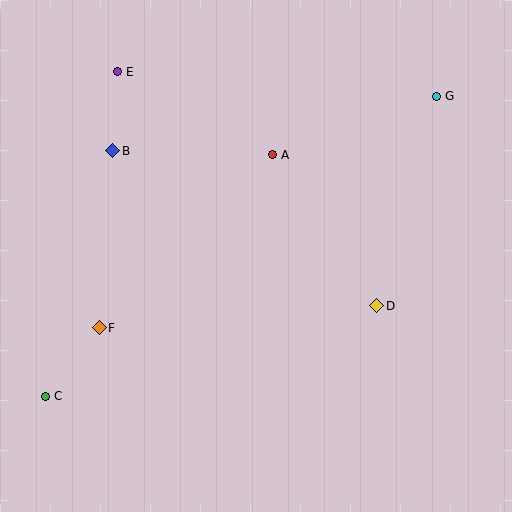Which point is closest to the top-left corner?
Point E is closest to the top-left corner.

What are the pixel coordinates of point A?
Point A is at (272, 155).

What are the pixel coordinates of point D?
Point D is at (377, 306).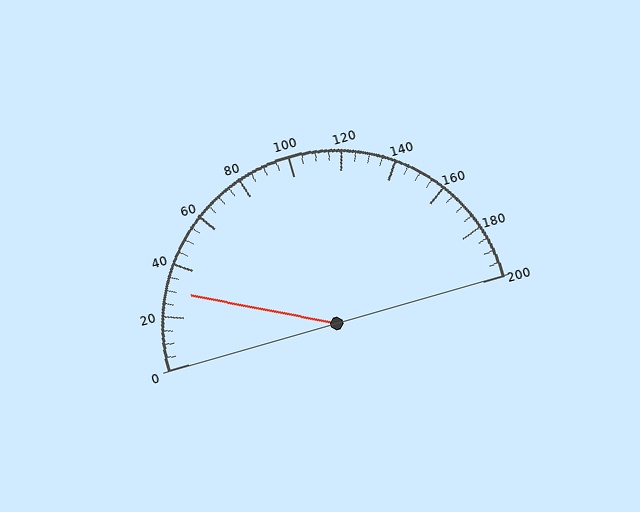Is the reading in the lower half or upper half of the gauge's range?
The reading is in the lower half of the range (0 to 200).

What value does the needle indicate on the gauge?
The needle indicates approximately 30.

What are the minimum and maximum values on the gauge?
The gauge ranges from 0 to 200.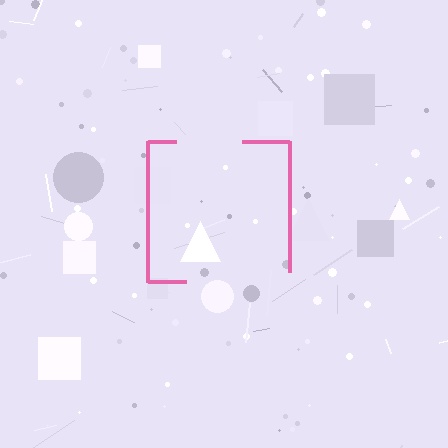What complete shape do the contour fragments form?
The contour fragments form a square.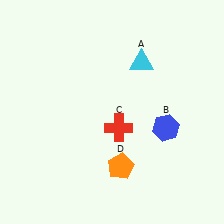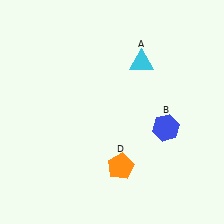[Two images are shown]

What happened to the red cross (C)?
The red cross (C) was removed in Image 2. It was in the bottom-right area of Image 1.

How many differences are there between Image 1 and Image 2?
There is 1 difference between the two images.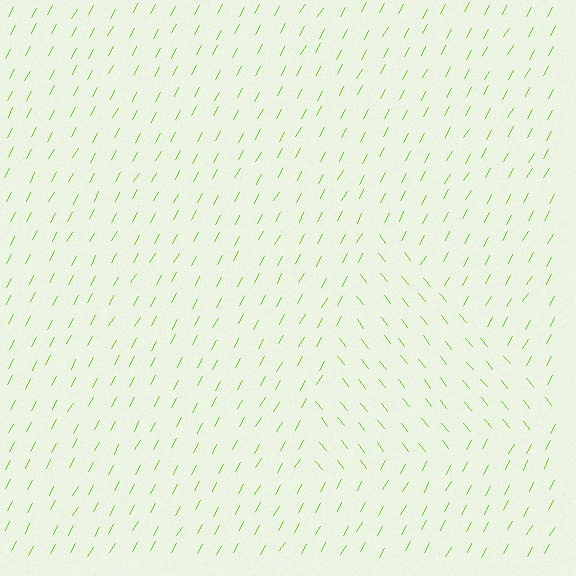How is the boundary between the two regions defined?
The boundary is defined purely by a change in line orientation (approximately 68 degrees difference). All lines are the same color and thickness.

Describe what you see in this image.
The image is filled with small lime line segments. A triangle region in the image has lines oriented differently from the surrounding lines, creating a visible texture boundary.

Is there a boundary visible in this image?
Yes, there is a texture boundary formed by a change in line orientation.